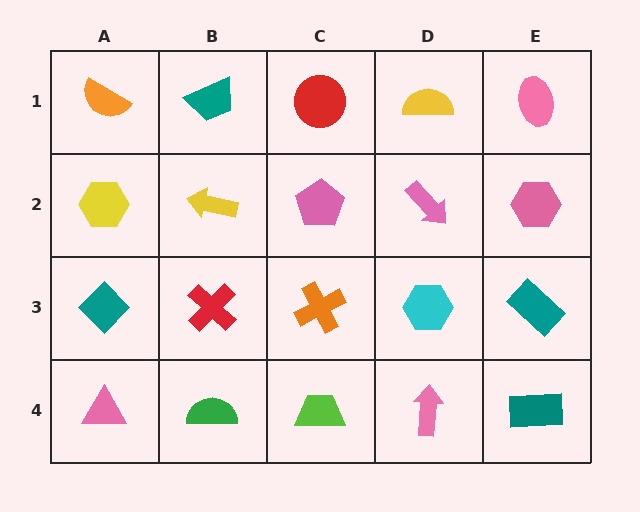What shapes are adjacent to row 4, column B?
A red cross (row 3, column B), a pink triangle (row 4, column A), a lime trapezoid (row 4, column C).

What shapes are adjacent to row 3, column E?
A pink hexagon (row 2, column E), a teal rectangle (row 4, column E), a cyan hexagon (row 3, column D).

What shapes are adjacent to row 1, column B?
A yellow arrow (row 2, column B), an orange semicircle (row 1, column A), a red circle (row 1, column C).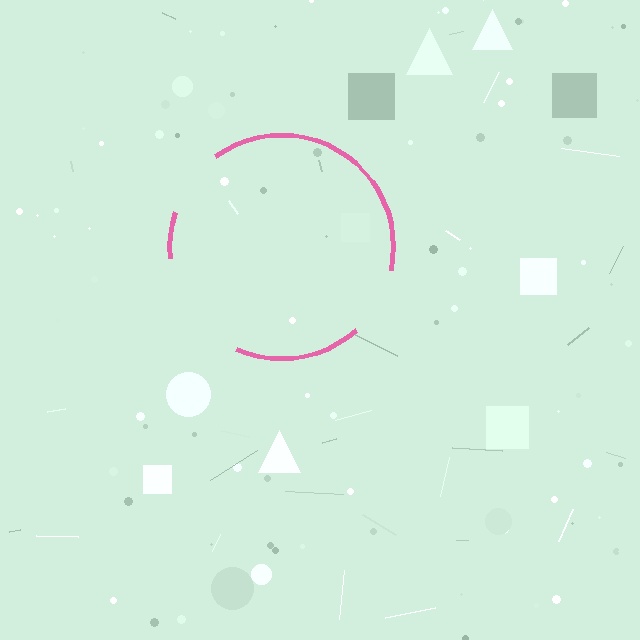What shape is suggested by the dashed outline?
The dashed outline suggests a circle.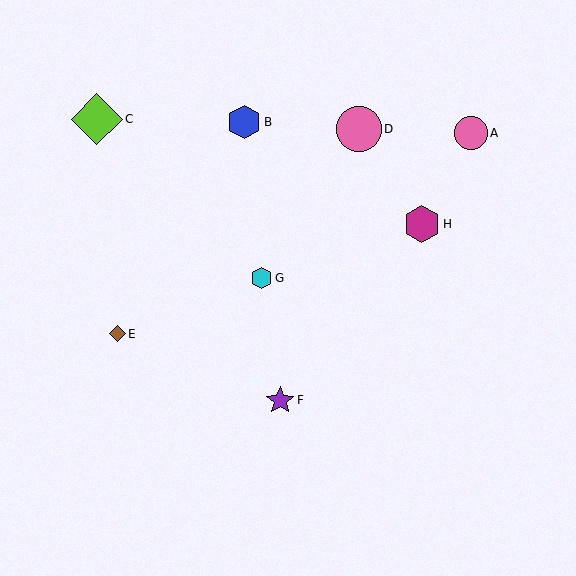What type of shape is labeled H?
Shape H is a magenta hexagon.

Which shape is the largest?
The lime diamond (labeled C) is the largest.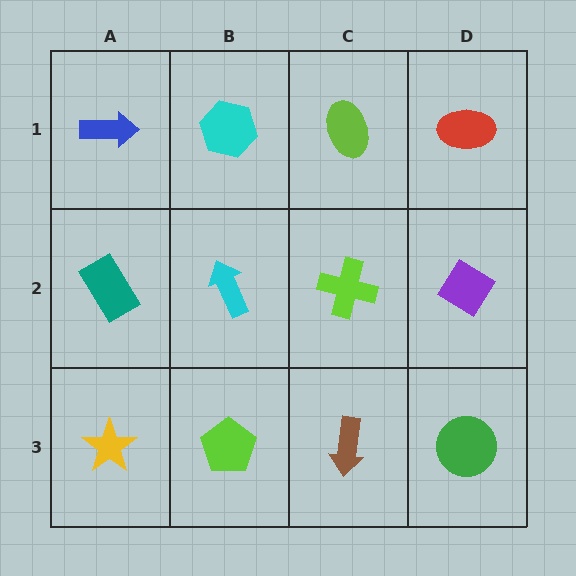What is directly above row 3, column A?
A teal rectangle.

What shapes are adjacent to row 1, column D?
A purple diamond (row 2, column D), a lime ellipse (row 1, column C).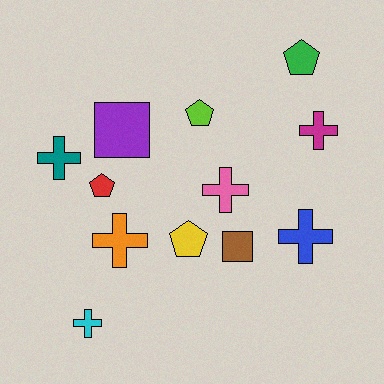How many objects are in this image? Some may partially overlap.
There are 12 objects.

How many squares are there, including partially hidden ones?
There are 2 squares.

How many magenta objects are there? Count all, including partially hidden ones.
There is 1 magenta object.